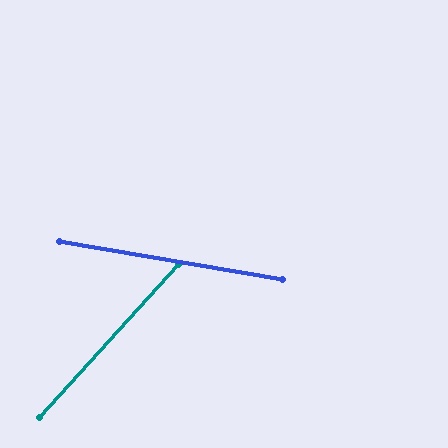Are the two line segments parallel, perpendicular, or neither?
Neither parallel nor perpendicular — they differ by about 57°.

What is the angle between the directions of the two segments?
Approximately 57 degrees.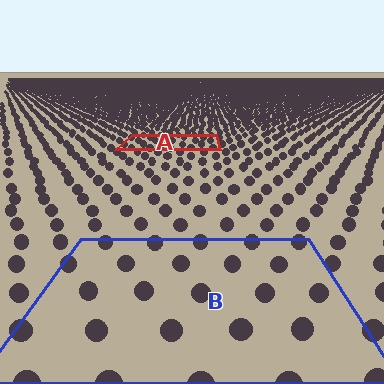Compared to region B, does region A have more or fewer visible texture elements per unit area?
Region A has more texture elements per unit area — they are packed more densely because it is farther away.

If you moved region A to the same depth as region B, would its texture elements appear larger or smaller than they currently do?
They would appear larger. At a closer depth, the same texture elements are projected at a bigger on-screen size.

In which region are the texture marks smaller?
The texture marks are smaller in region A, because it is farther away.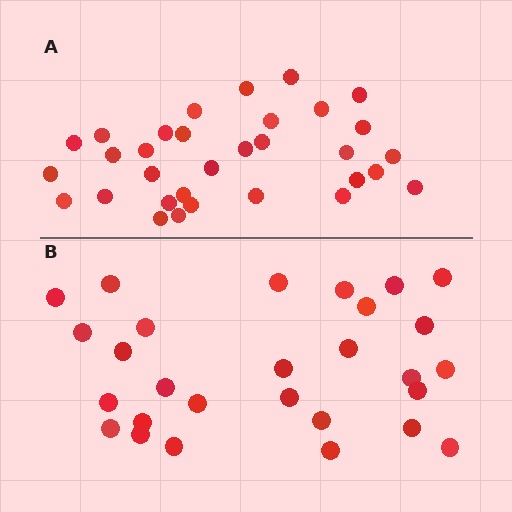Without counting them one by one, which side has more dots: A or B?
Region A (the top region) has more dots.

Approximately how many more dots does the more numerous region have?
Region A has about 4 more dots than region B.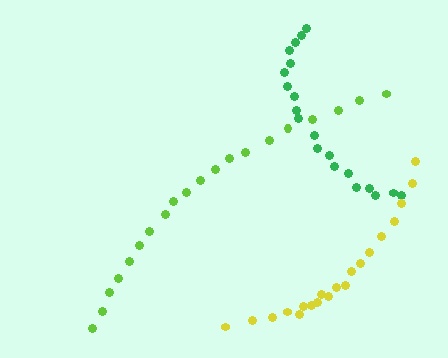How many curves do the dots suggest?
There are 3 distinct paths.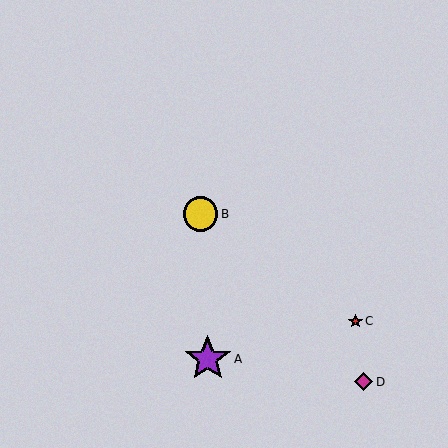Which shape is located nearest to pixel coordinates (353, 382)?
The magenta diamond (labeled D) at (364, 382) is nearest to that location.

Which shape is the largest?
The purple star (labeled A) is the largest.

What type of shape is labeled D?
Shape D is a magenta diamond.